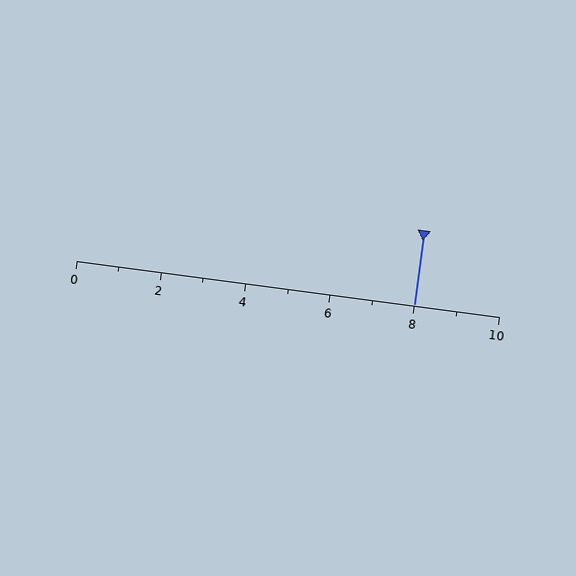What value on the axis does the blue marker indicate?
The marker indicates approximately 8.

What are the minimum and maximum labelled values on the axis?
The axis runs from 0 to 10.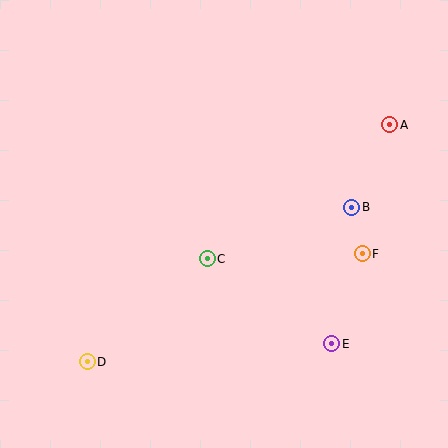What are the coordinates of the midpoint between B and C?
The midpoint between B and C is at (279, 233).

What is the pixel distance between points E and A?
The distance between E and A is 227 pixels.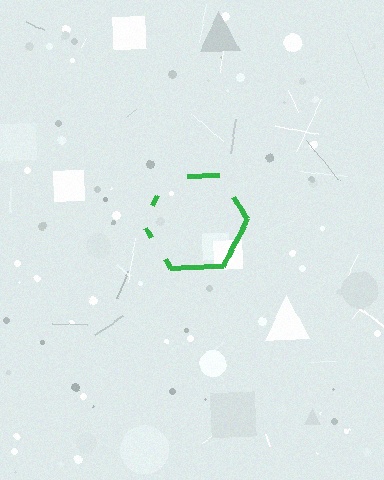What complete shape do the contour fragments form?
The contour fragments form a hexagon.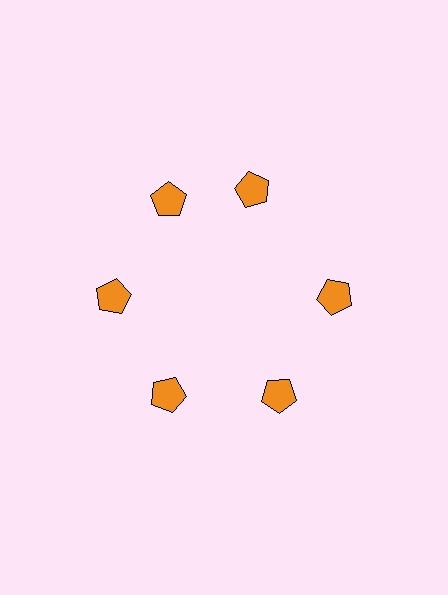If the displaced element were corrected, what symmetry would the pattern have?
It would have 6-fold rotational symmetry — the pattern would map onto itself every 60 degrees.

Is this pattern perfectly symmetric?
No. The 6 orange pentagons are arranged in a ring, but one element near the 1 o'clock position is rotated out of alignment along the ring, breaking the 6-fold rotational symmetry.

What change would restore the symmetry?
The symmetry would be restored by rotating it back into even spacing with its neighbors so that all 6 pentagons sit at equal angles and equal distance from the center.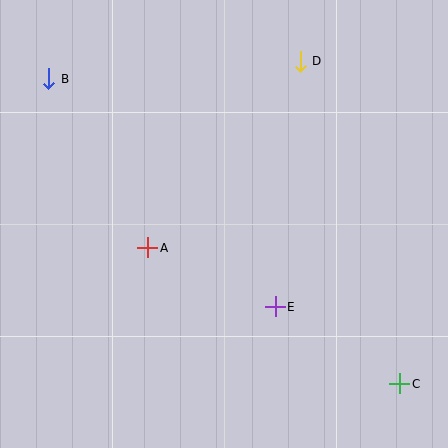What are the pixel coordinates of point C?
Point C is at (400, 384).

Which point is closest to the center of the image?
Point A at (148, 248) is closest to the center.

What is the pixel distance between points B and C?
The distance between B and C is 465 pixels.